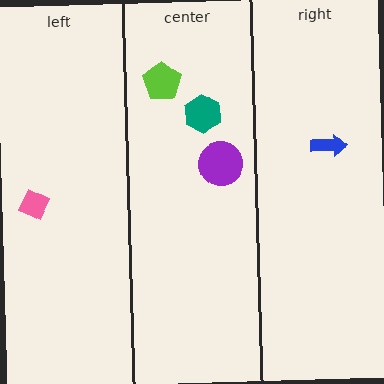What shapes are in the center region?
The purple circle, the teal hexagon, the lime pentagon.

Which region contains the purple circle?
The center region.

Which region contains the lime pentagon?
The center region.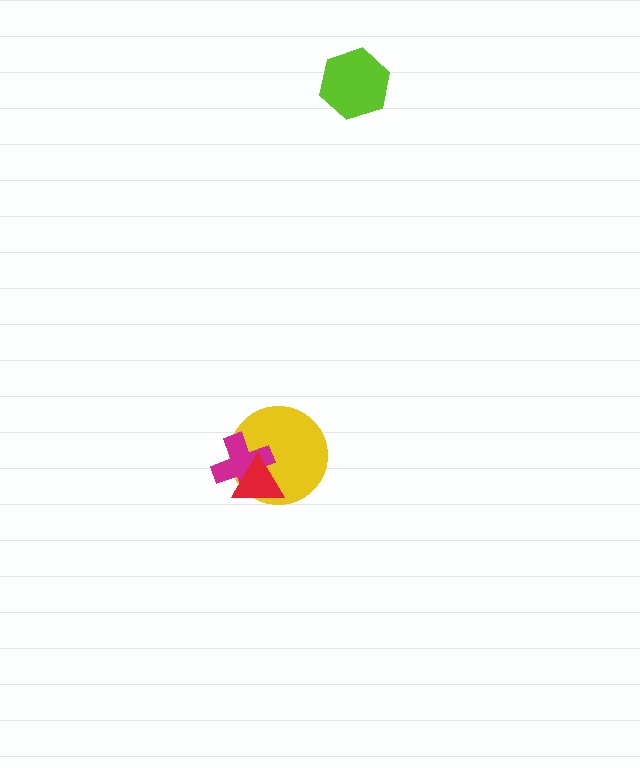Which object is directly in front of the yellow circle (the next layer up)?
The magenta cross is directly in front of the yellow circle.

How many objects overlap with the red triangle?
2 objects overlap with the red triangle.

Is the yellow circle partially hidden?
Yes, it is partially covered by another shape.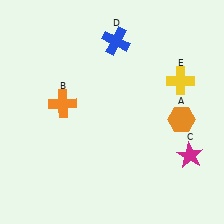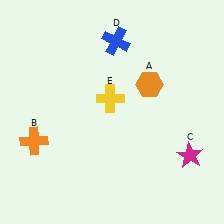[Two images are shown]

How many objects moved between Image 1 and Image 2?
3 objects moved between the two images.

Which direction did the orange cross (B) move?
The orange cross (B) moved down.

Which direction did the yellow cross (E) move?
The yellow cross (E) moved left.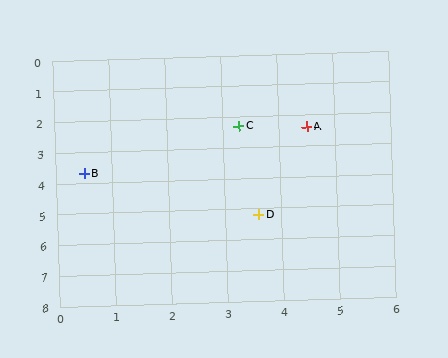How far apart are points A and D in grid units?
Points A and D are about 2.9 grid units apart.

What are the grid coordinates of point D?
Point D is at approximately (3.6, 5.2).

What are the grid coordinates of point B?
Point B is at approximately (0.5, 3.7).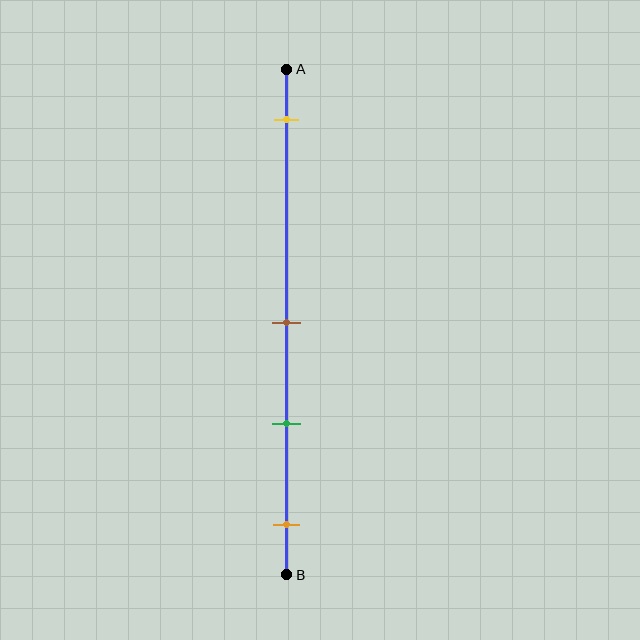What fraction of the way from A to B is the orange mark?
The orange mark is approximately 90% (0.9) of the way from A to B.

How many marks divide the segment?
There are 4 marks dividing the segment.